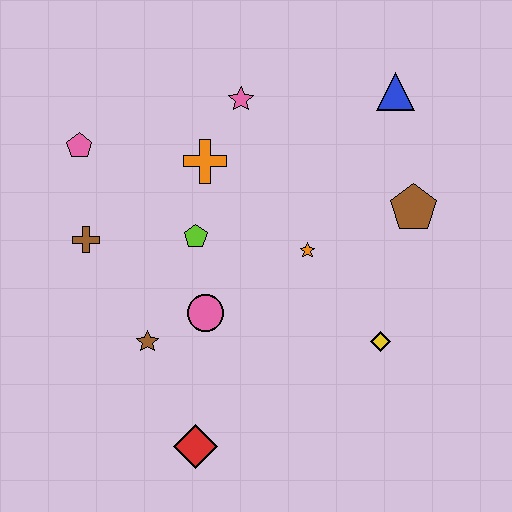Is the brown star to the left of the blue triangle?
Yes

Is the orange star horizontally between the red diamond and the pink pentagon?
No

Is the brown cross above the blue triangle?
No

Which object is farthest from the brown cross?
The blue triangle is farthest from the brown cross.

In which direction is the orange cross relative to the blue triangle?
The orange cross is to the left of the blue triangle.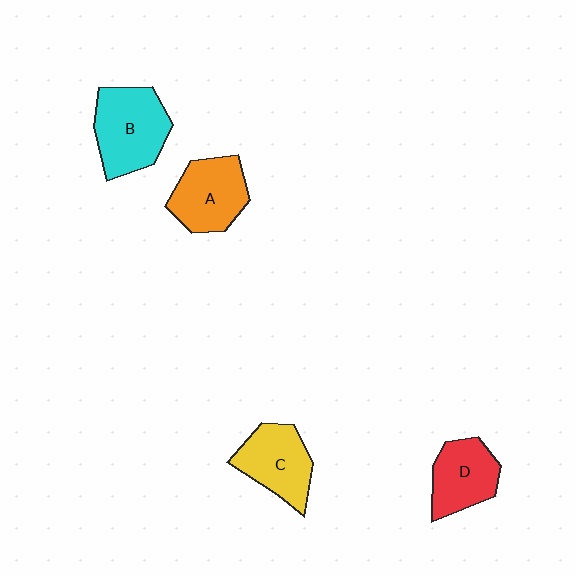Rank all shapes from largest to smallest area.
From largest to smallest: B (cyan), A (orange), C (yellow), D (red).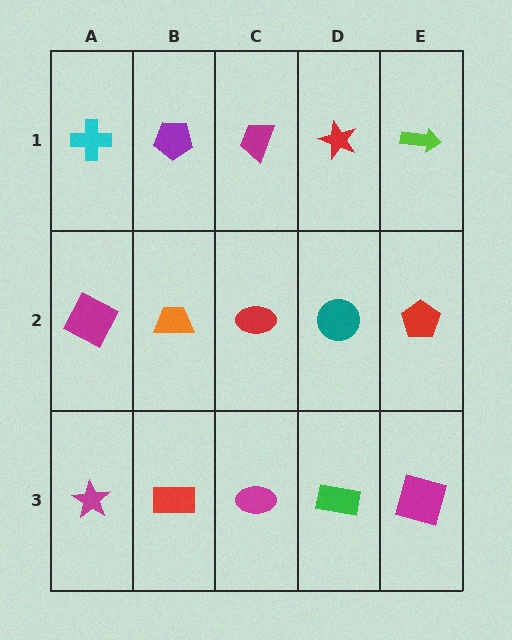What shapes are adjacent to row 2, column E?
A lime arrow (row 1, column E), a magenta square (row 3, column E), a teal circle (row 2, column D).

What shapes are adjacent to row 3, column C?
A red ellipse (row 2, column C), a red rectangle (row 3, column B), a green rectangle (row 3, column D).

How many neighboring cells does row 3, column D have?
3.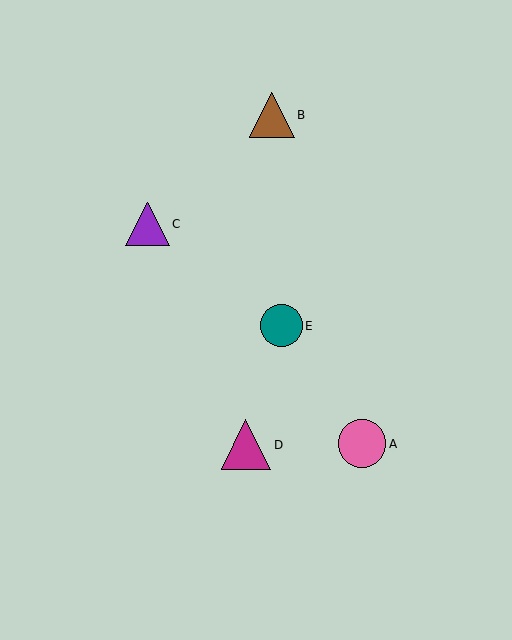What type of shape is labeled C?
Shape C is a purple triangle.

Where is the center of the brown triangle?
The center of the brown triangle is at (272, 115).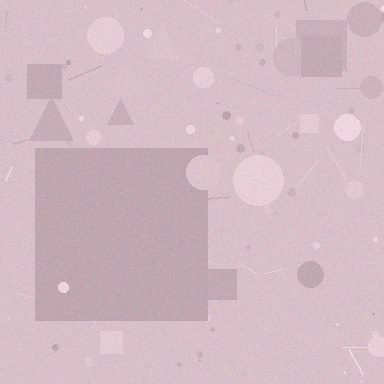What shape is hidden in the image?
A square is hidden in the image.